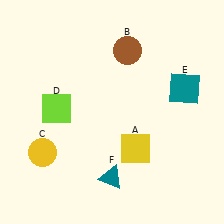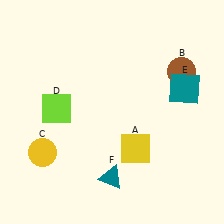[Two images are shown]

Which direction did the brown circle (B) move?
The brown circle (B) moved right.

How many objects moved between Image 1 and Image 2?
1 object moved between the two images.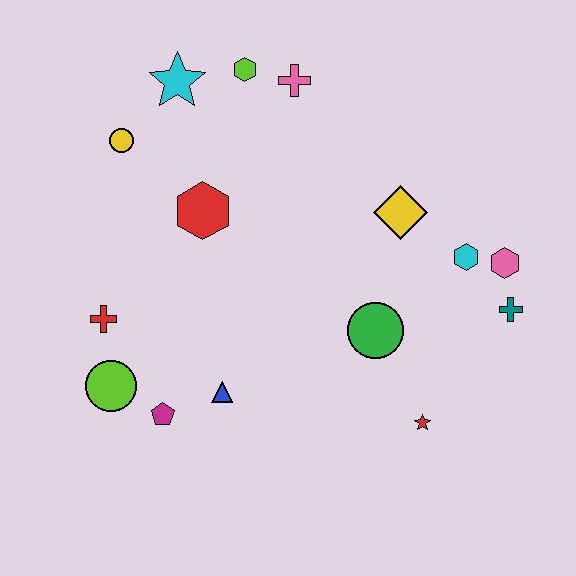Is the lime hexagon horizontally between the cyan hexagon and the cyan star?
Yes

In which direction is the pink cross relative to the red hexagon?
The pink cross is above the red hexagon.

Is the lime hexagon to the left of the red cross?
No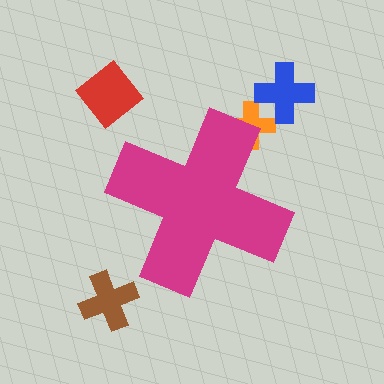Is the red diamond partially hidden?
No, the red diamond is fully visible.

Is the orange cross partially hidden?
Yes, the orange cross is partially hidden behind the magenta cross.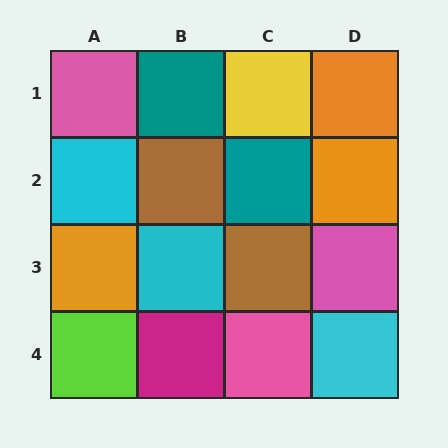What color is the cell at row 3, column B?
Cyan.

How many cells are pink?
3 cells are pink.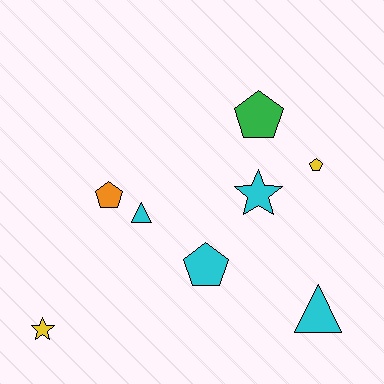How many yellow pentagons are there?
There is 1 yellow pentagon.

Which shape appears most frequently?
Pentagon, with 4 objects.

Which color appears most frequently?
Cyan, with 4 objects.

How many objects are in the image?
There are 8 objects.